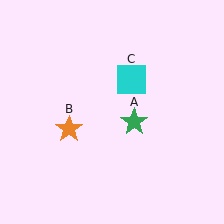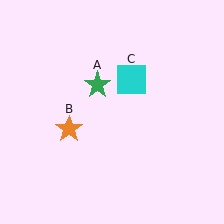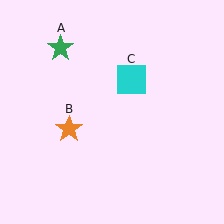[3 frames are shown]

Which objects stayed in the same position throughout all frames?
Orange star (object B) and cyan square (object C) remained stationary.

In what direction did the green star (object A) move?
The green star (object A) moved up and to the left.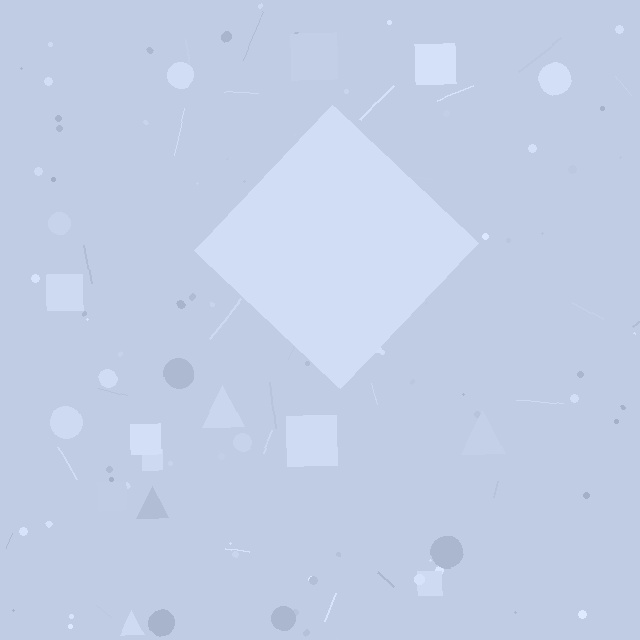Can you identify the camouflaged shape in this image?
The camouflaged shape is a diamond.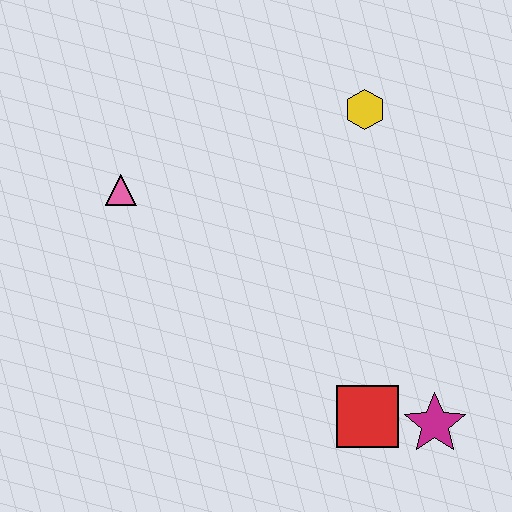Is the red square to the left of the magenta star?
Yes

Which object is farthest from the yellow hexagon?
The magenta star is farthest from the yellow hexagon.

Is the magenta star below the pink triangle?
Yes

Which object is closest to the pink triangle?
The yellow hexagon is closest to the pink triangle.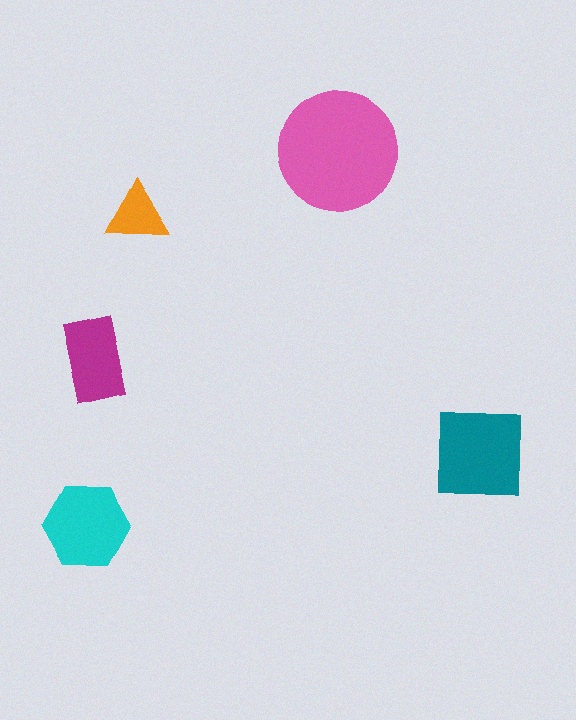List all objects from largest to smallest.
The pink circle, the teal square, the cyan hexagon, the magenta rectangle, the orange triangle.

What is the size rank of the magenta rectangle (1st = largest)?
4th.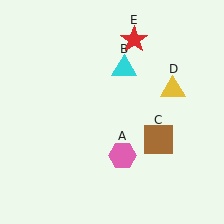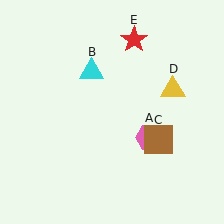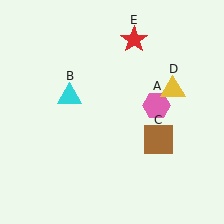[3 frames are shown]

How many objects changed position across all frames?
2 objects changed position: pink hexagon (object A), cyan triangle (object B).